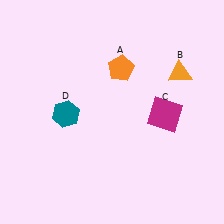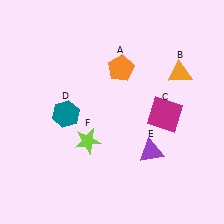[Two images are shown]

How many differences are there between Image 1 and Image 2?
There are 2 differences between the two images.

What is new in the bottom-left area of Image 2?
A lime star (F) was added in the bottom-left area of Image 2.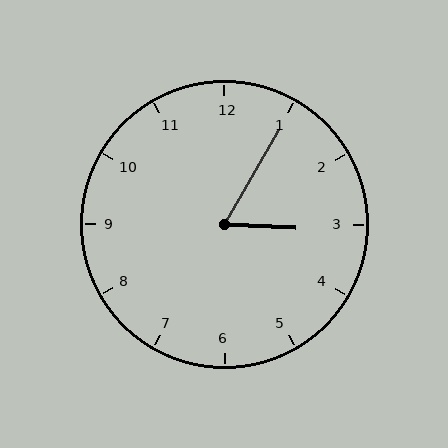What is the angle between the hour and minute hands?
Approximately 62 degrees.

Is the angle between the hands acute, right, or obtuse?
It is acute.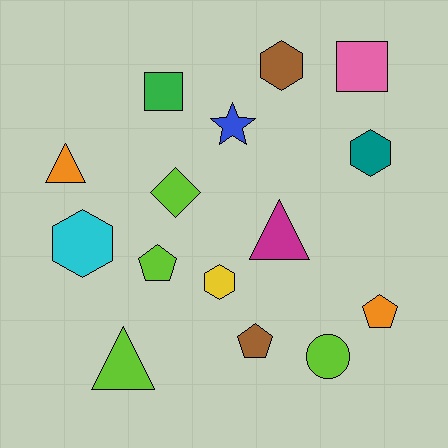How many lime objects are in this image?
There are 4 lime objects.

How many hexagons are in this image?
There are 4 hexagons.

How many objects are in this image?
There are 15 objects.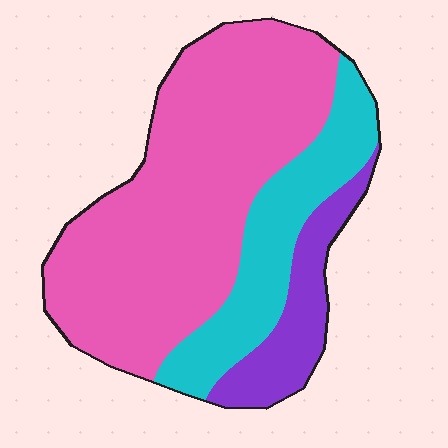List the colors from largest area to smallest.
From largest to smallest: pink, cyan, purple.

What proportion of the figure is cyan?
Cyan takes up about one quarter (1/4) of the figure.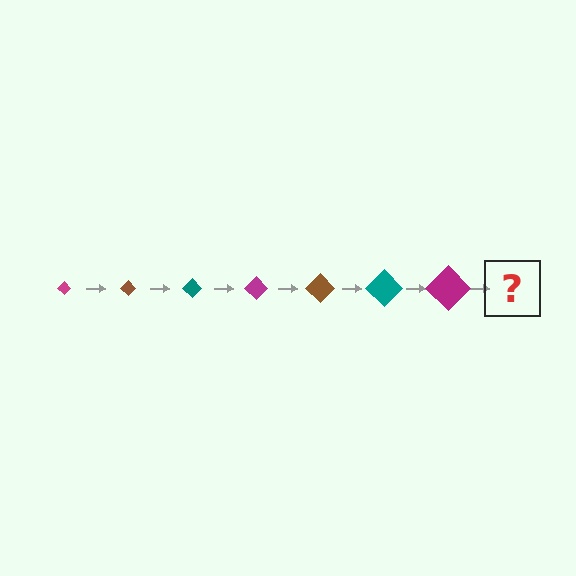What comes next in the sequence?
The next element should be a brown diamond, larger than the previous one.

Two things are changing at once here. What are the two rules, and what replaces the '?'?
The two rules are that the diamond grows larger each step and the color cycles through magenta, brown, and teal. The '?' should be a brown diamond, larger than the previous one.